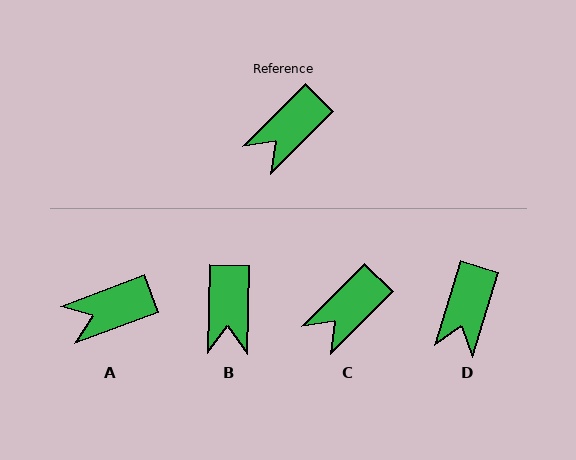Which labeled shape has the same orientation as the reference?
C.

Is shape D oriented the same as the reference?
No, it is off by about 27 degrees.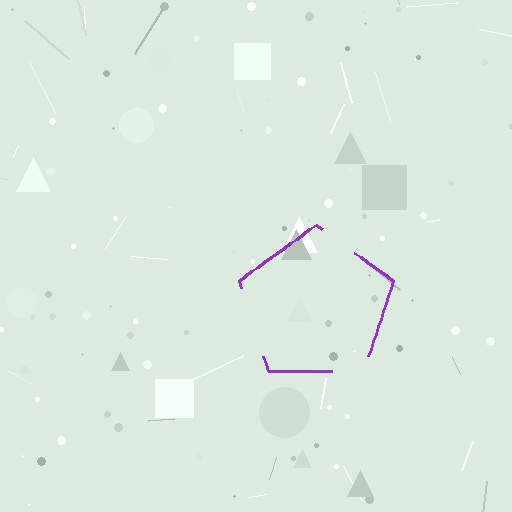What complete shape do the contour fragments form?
The contour fragments form a pentagon.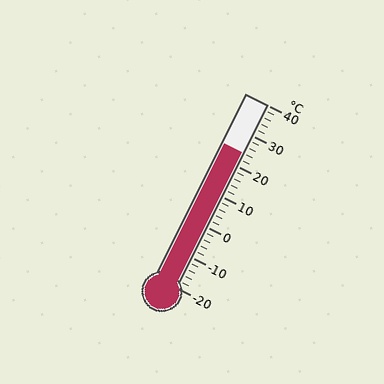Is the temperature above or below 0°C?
The temperature is above 0°C.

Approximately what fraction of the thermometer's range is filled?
The thermometer is filled to approximately 75% of its range.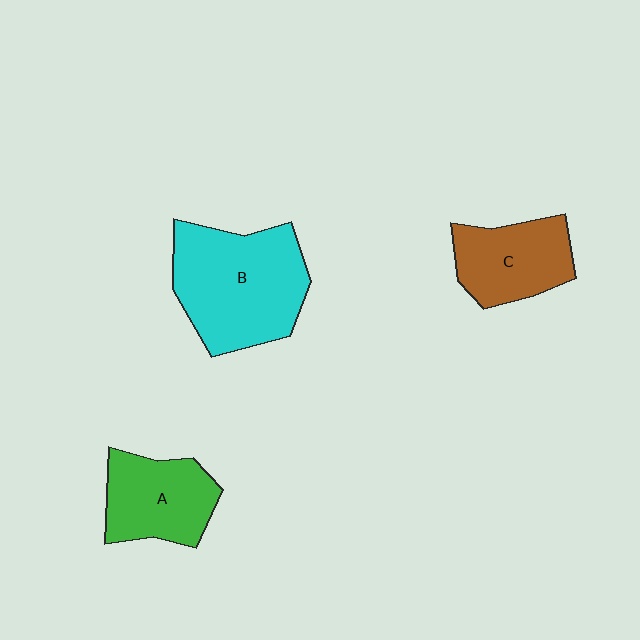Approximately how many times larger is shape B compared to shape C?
Approximately 1.7 times.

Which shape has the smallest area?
Shape C (brown).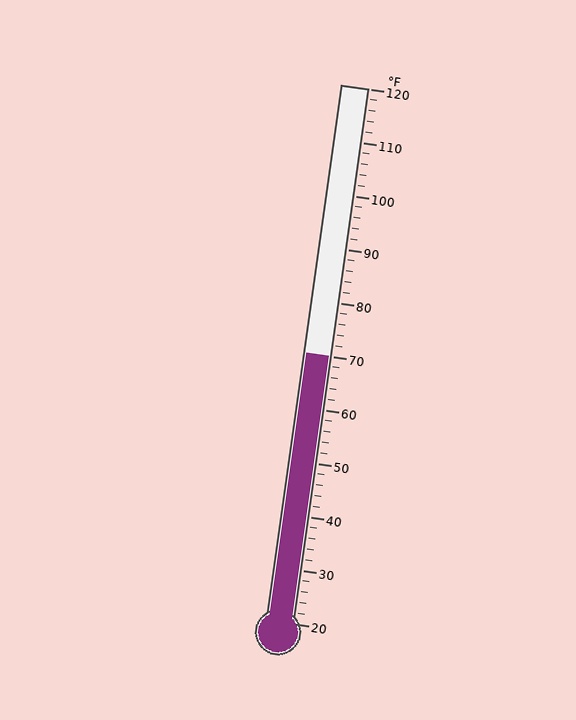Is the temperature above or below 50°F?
The temperature is above 50°F.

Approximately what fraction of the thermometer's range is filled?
The thermometer is filled to approximately 50% of its range.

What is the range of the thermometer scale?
The thermometer scale ranges from 20°F to 120°F.